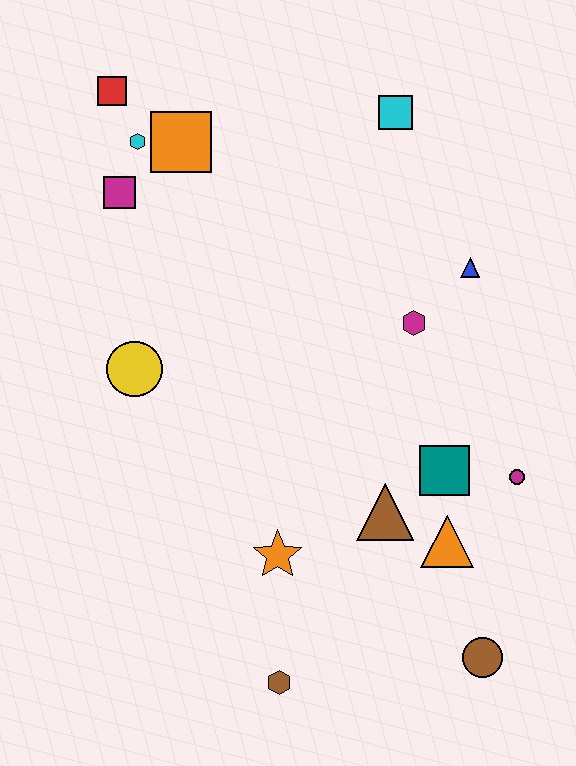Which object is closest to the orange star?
The brown triangle is closest to the orange star.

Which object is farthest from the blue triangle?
The brown hexagon is farthest from the blue triangle.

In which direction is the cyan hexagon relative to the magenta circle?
The cyan hexagon is to the left of the magenta circle.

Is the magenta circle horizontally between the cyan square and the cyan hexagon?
No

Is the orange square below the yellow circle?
No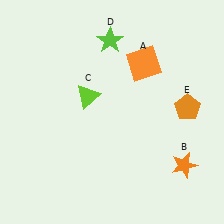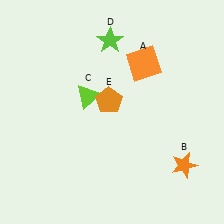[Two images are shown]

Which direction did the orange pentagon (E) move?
The orange pentagon (E) moved left.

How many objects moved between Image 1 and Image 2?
1 object moved between the two images.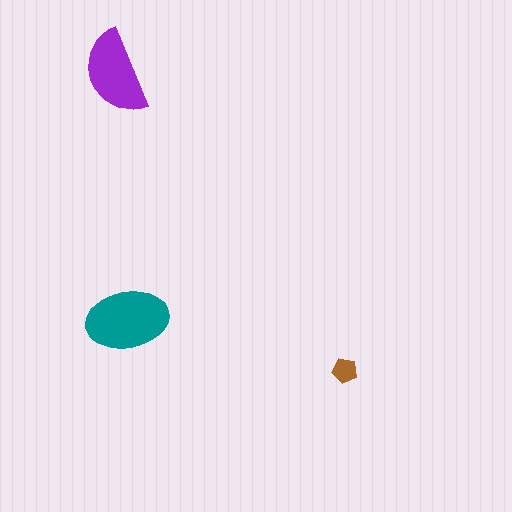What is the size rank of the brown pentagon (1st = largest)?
3rd.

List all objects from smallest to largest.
The brown pentagon, the purple semicircle, the teal ellipse.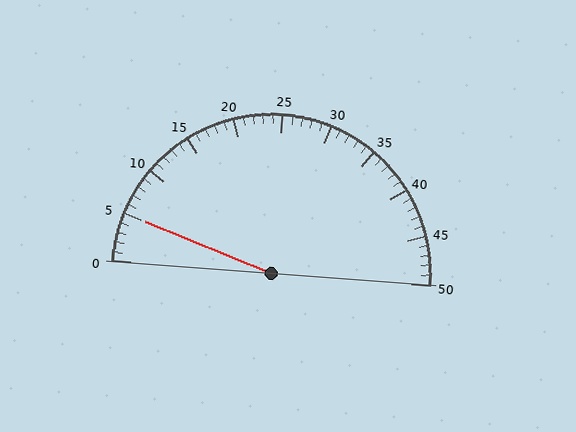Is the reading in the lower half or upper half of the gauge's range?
The reading is in the lower half of the range (0 to 50).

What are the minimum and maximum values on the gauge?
The gauge ranges from 0 to 50.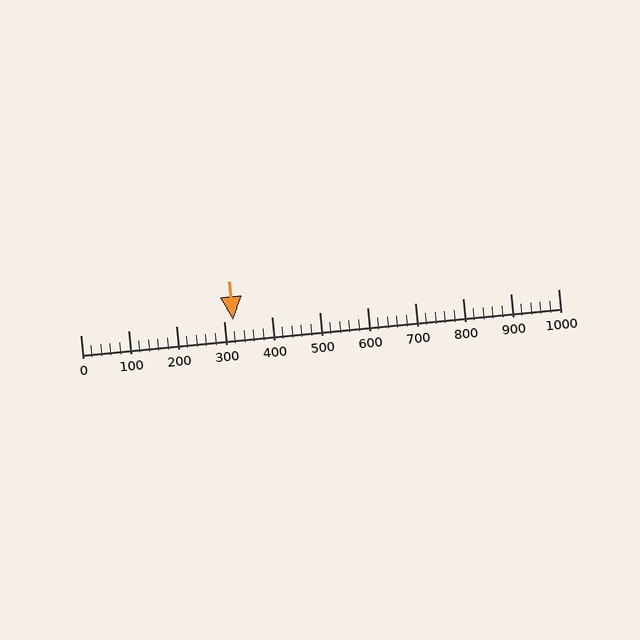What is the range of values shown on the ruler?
The ruler shows values from 0 to 1000.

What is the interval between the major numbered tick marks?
The major tick marks are spaced 100 units apart.